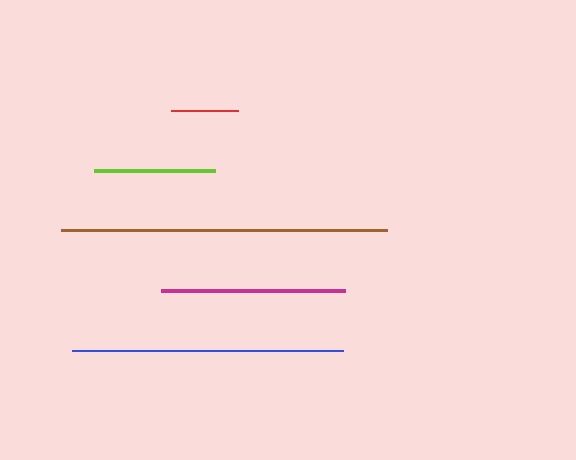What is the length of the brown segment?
The brown segment is approximately 326 pixels long.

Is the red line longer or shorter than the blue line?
The blue line is longer than the red line.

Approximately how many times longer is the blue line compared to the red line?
The blue line is approximately 4.0 times the length of the red line.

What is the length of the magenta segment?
The magenta segment is approximately 184 pixels long.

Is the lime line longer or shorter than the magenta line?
The magenta line is longer than the lime line.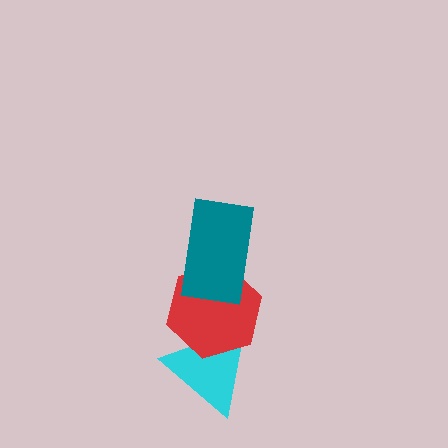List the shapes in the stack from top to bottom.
From top to bottom: the teal rectangle, the red hexagon, the cyan triangle.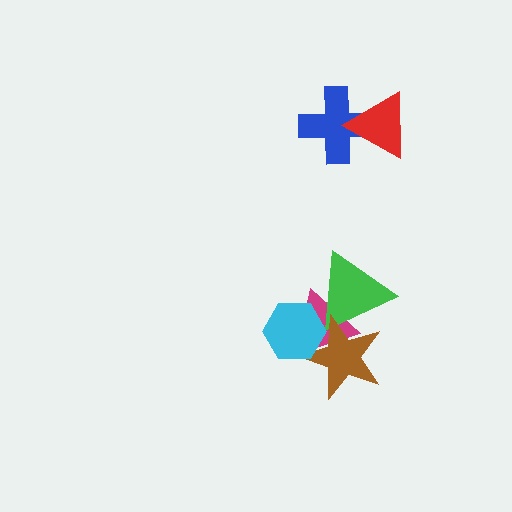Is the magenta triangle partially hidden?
Yes, it is partially covered by another shape.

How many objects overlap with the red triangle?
1 object overlaps with the red triangle.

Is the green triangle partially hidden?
Yes, it is partially covered by another shape.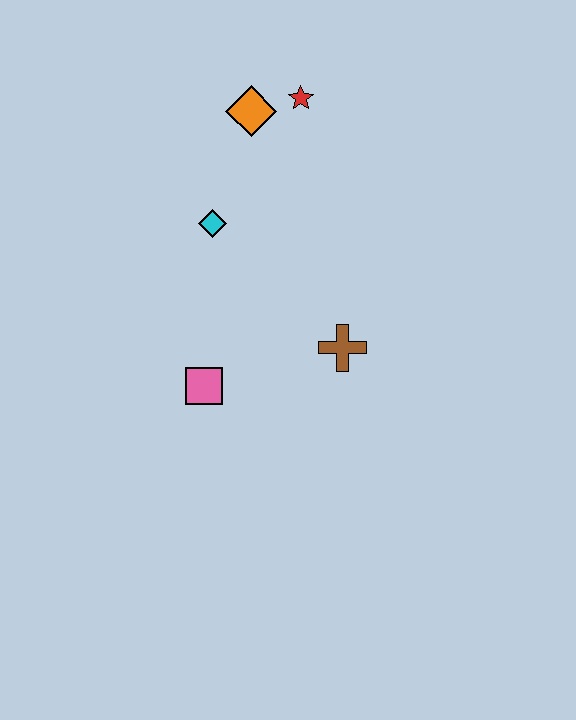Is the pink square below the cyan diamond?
Yes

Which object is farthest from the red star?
The pink square is farthest from the red star.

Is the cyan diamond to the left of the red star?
Yes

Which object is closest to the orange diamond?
The red star is closest to the orange diamond.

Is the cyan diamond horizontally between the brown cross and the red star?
No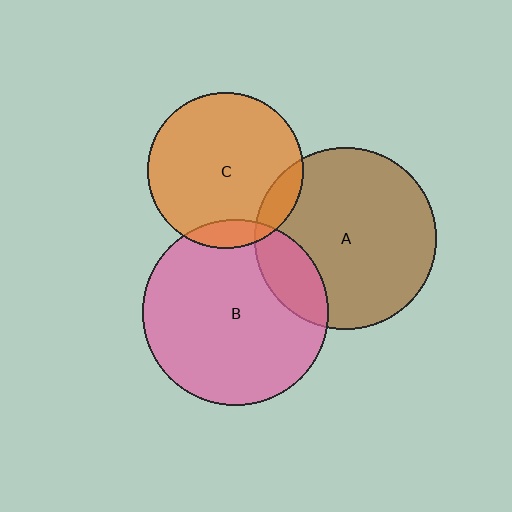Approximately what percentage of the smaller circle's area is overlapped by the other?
Approximately 15%.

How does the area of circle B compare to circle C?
Approximately 1.4 times.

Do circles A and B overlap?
Yes.